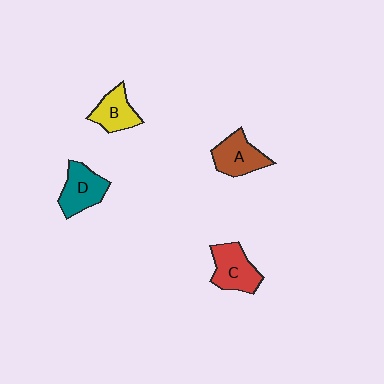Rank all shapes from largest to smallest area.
From largest to smallest: C (red), D (teal), A (brown), B (yellow).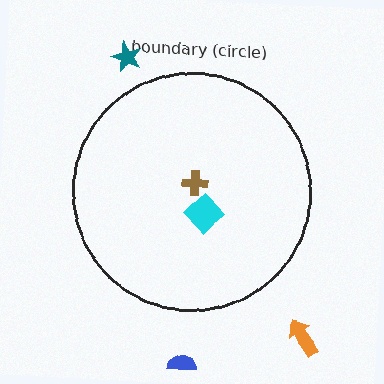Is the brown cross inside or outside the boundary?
Inside.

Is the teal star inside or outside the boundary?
Outside.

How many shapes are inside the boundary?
2 inside, 3 outside.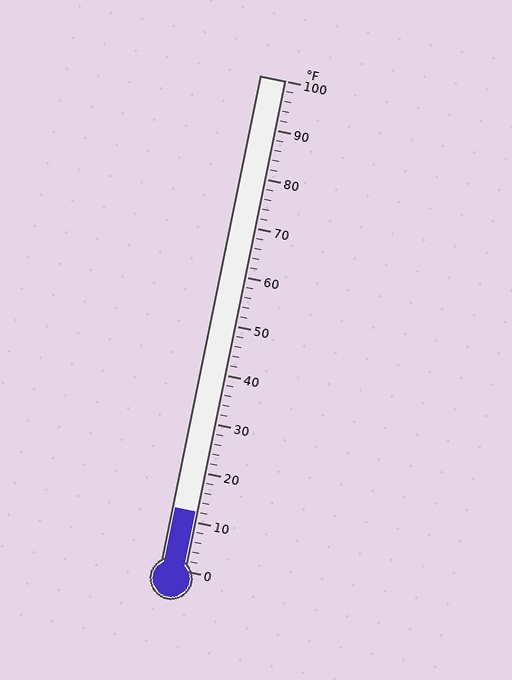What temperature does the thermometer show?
The thermometer shows approximately 12°F.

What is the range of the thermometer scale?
The thermometer scale ranges from 0°F to 100°F.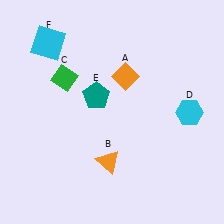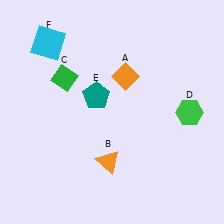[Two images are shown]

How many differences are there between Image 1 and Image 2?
There is 1 difference between the two images.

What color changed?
The hexagon (D) changed from cyan in Image 1 to green in Image 2.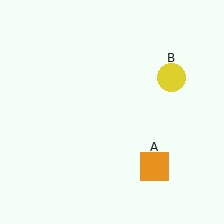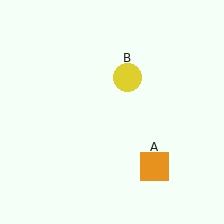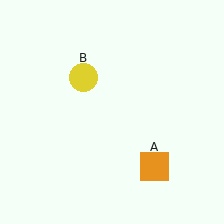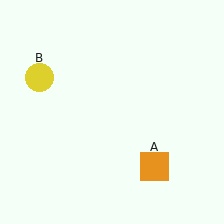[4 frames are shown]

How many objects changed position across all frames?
1 object changed position: yellow circle (object B).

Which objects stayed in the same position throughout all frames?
Orange square (object A) remained stationary.